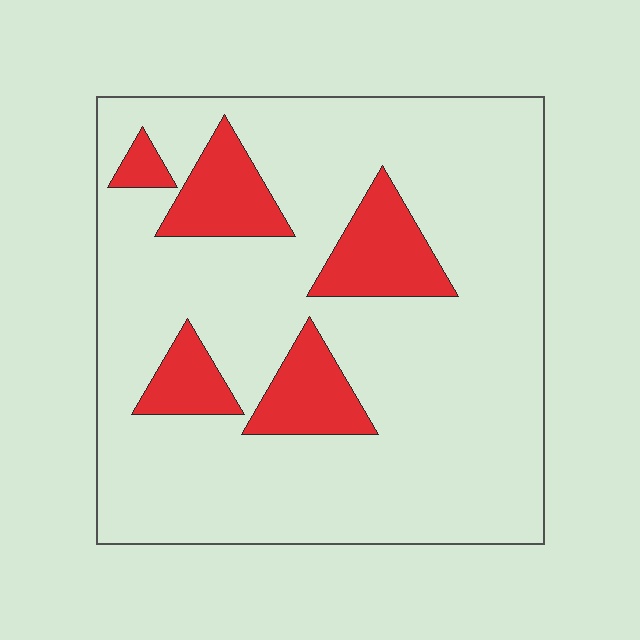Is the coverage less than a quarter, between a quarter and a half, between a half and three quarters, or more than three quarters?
Less than a quarter.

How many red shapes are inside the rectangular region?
5.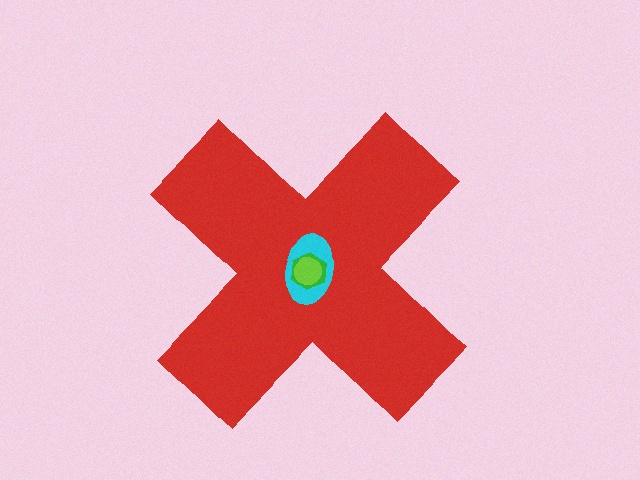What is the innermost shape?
The lime circle.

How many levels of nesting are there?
4.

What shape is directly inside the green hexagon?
The lime circle.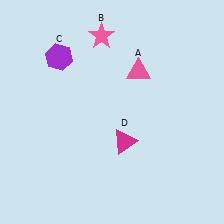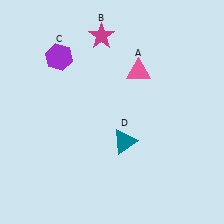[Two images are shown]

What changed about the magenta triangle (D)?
In Image 1, D is magenta. In Image 2, it changed to teal.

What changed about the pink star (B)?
In Image 1, B is pink. In Image 2, it changed to magenta.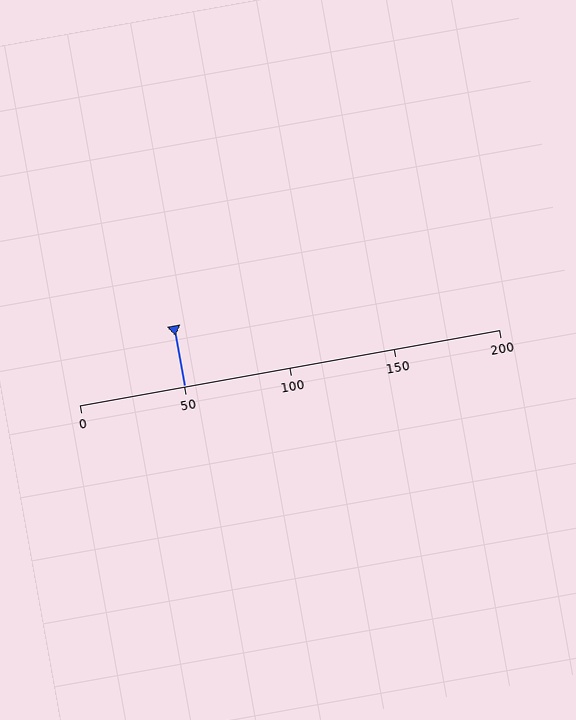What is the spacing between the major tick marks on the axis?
The major ticks are spaced 50 apart.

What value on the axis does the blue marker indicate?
The marker indicates approximately 50.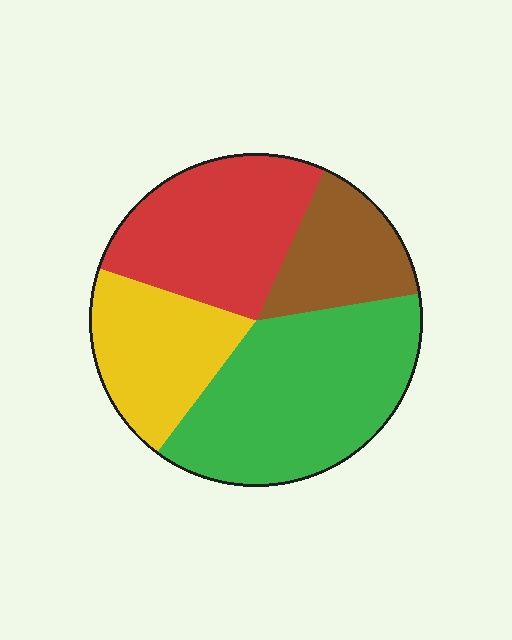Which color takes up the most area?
Green, at roughly 40%.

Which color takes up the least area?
Brown, at roughly 15%.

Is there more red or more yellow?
Red.